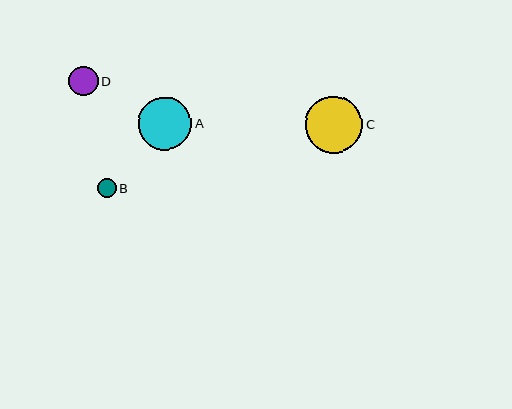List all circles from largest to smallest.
From largest to smallest: C, A, D, B.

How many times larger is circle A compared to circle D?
Circle A is approximately 1.8 times the size of circle D.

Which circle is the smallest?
Circle B is the smallest with a size of approximately 19 pixels.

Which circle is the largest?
Circle C is the largest with a size of approximately 57 pixels.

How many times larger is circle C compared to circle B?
Circle C is approximately 3.0 times the size of circle B.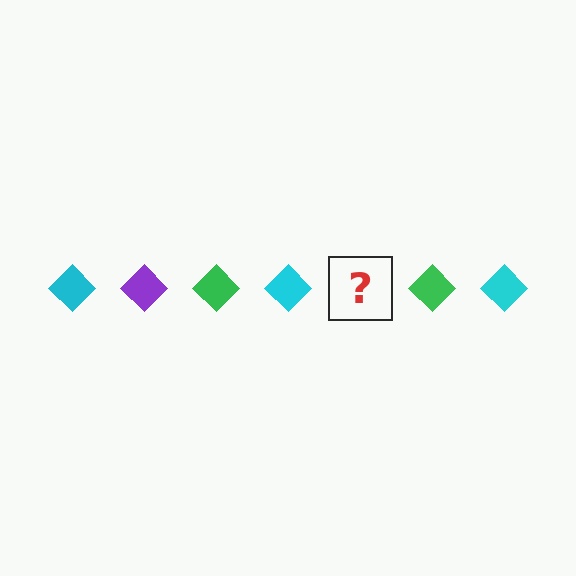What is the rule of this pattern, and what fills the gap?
The rule is that the pattern cycles through cyan, purple, green diamonds. The gap should be filled with a purple diamond.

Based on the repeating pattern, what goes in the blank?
The blank should be a purple diamond.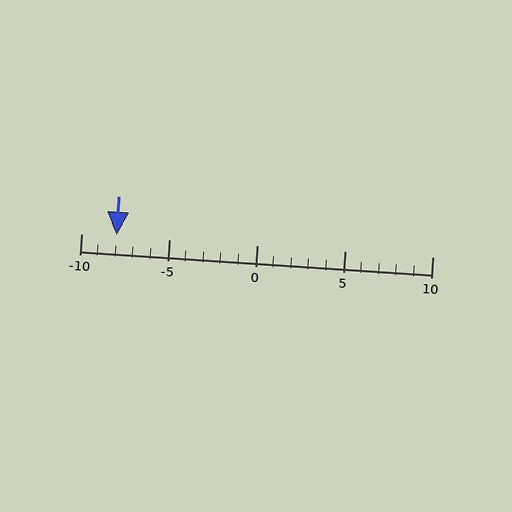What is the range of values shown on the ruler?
The ruler shows values from -10 to 10.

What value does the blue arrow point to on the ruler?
The blue arrow points to approximately -8.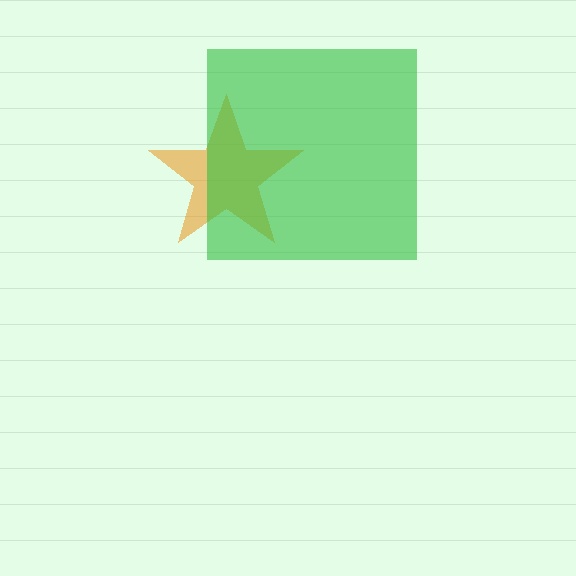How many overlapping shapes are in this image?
There are 2 overlapping shapes in the image.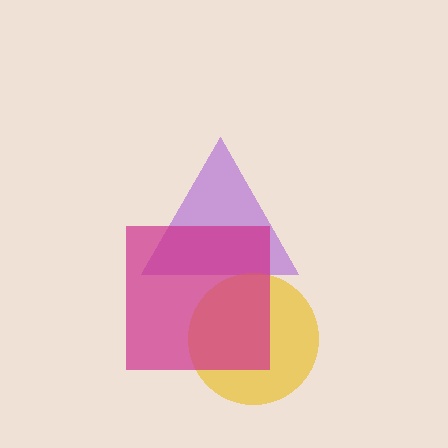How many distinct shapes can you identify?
There are 3 distinct shapes: a purple triangle, a yellow circle, a magenta square.